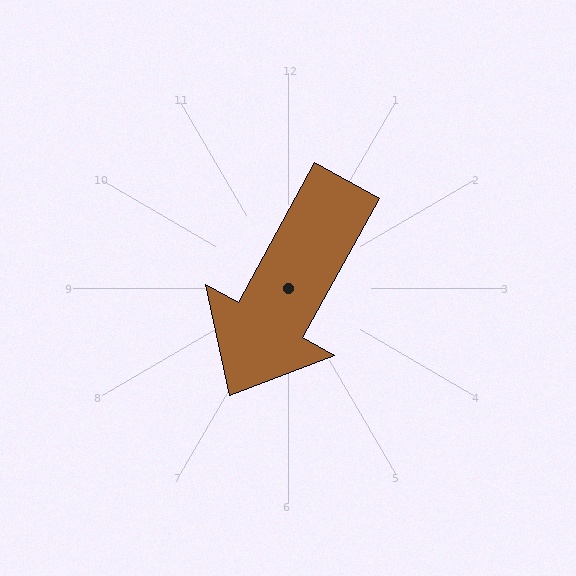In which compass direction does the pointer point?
Southwest.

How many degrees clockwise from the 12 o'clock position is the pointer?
Approximately 209 degrees.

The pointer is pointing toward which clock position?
Roughly 7 o'clock.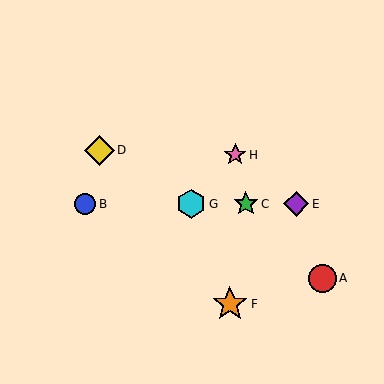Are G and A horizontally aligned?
No, G is at y≈204 and A is at y≈278.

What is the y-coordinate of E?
Object E is at y≈204.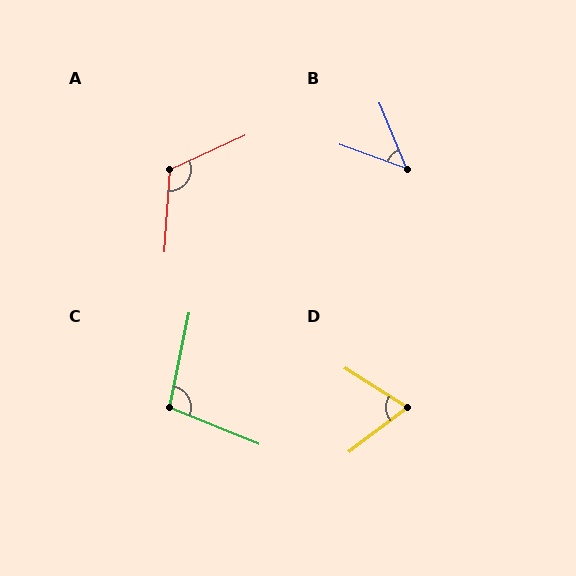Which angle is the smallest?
B, at approximately 48 degrees.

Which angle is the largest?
A, at approximately 118 degrees.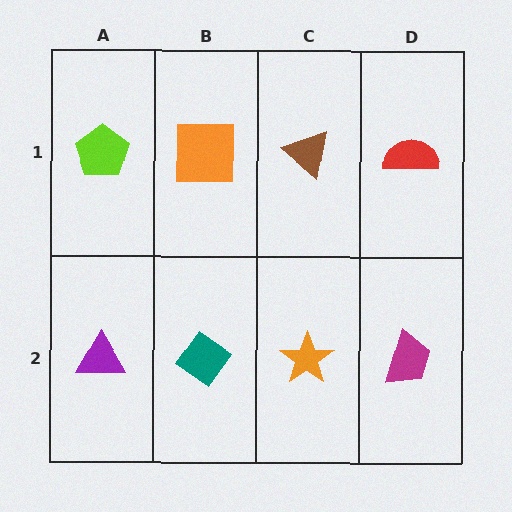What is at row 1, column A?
A lime pentagon.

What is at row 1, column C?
A brown triangle.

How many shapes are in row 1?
4 shapes.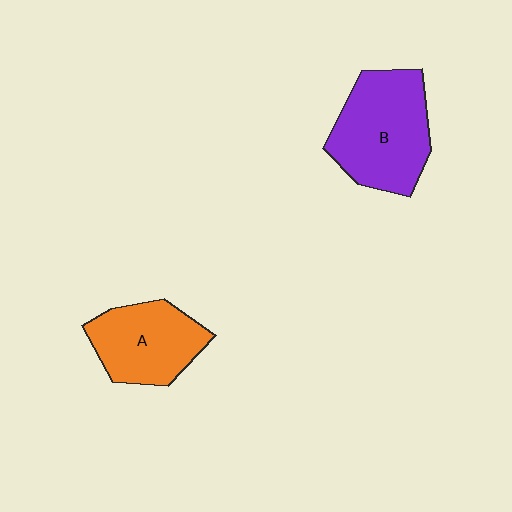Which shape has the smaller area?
Shape A (orange).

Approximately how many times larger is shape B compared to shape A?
Approximately 1.3 times.